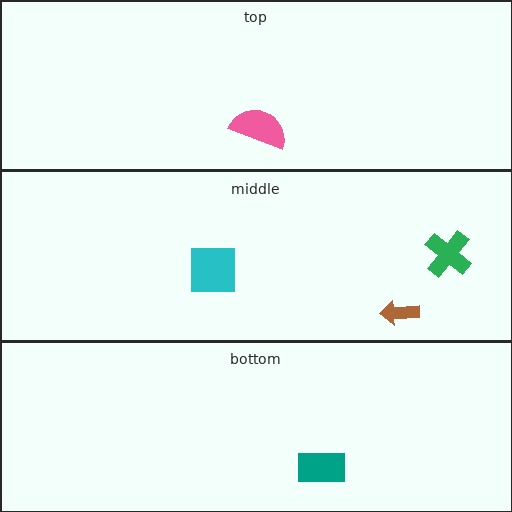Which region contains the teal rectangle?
The bottom region.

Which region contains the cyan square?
The middle region.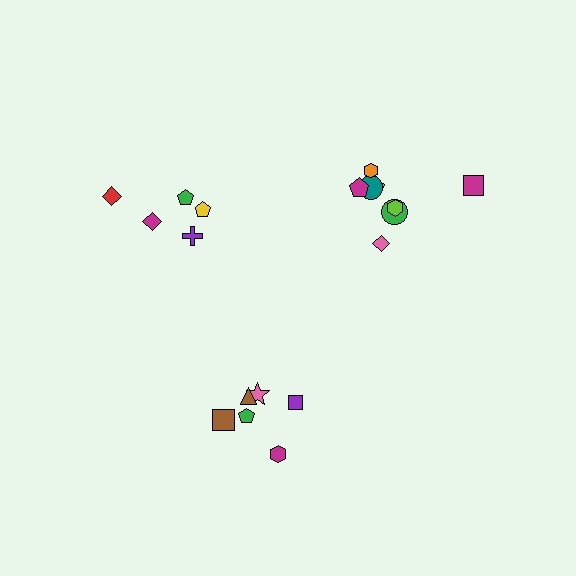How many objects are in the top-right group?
There are 8 objects.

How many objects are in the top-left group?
There are 5 objects.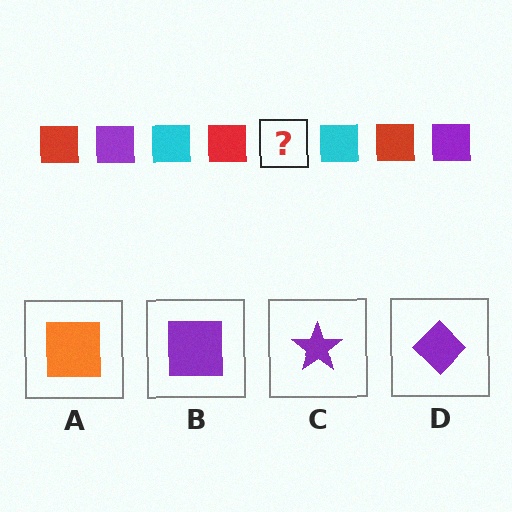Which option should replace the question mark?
Option B.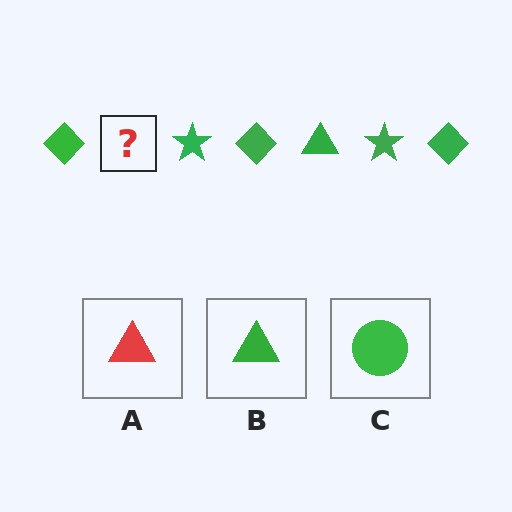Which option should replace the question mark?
Option B.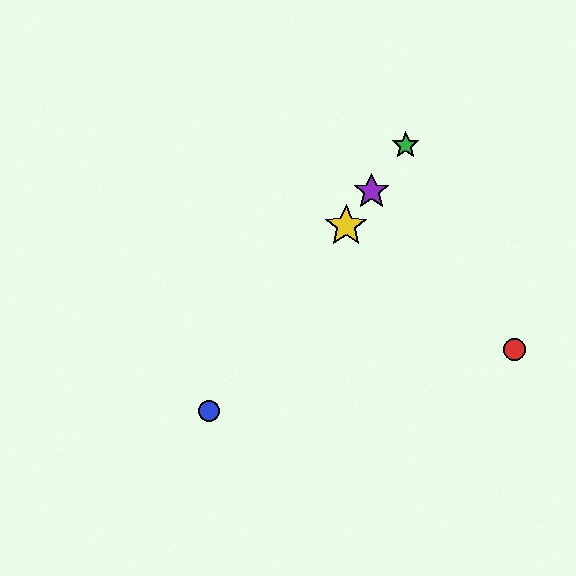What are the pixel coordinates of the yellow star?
The yellow star is at (346, 226).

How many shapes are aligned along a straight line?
4 shapes (the blue circle, the green star, the yellow star, the purple star) are aligned along a straight line.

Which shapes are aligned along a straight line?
The blue circle, the green star, the yellow star, the purple star are aligned along a straight line.